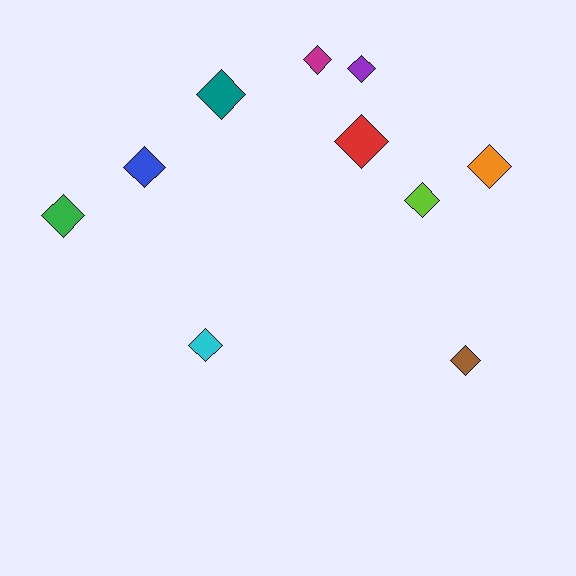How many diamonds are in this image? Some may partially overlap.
There are 10 diamonds.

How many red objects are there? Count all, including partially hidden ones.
There is 1 red object.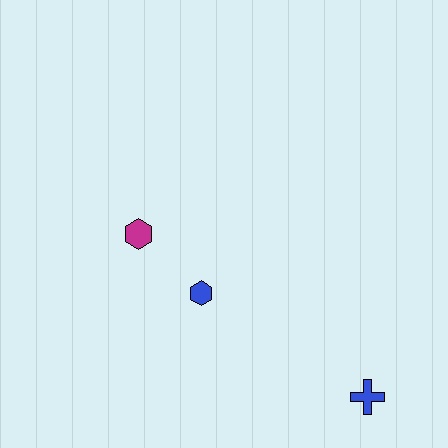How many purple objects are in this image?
There are no purple objects.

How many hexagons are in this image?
There are 2 hexagons.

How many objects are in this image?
There are 3 objects.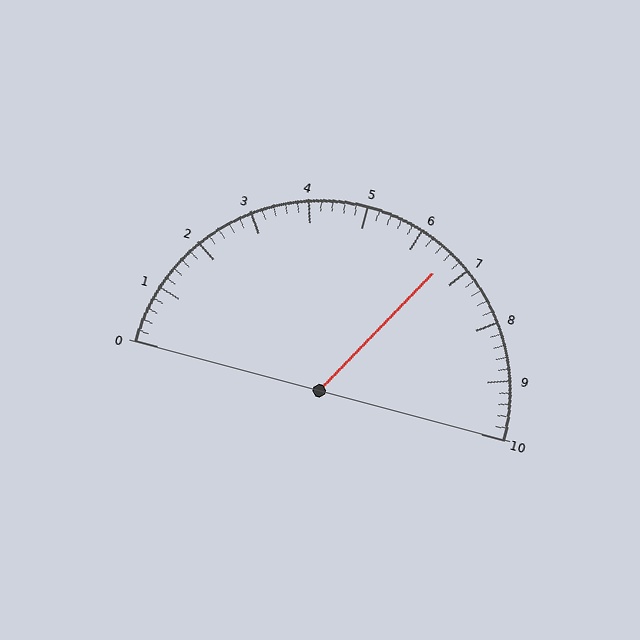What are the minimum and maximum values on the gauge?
The gauge ranges from 0 to 10.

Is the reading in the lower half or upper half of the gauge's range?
The reading is in the upper half of the range (0 to 10).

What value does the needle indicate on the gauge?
The needle indicates approximately 6.6.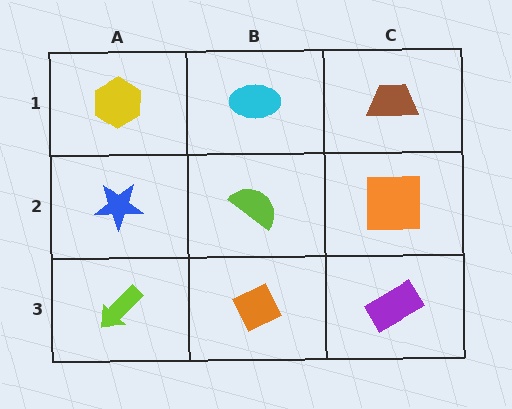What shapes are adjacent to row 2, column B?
A cyan ellipse (row 1, column B), an orange diamond (row 3, column B), a blue star (row 2, column A), an orange square (row 2, column C).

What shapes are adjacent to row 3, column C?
An orange square (row 2, column C), an orange diamond (row 3, column B).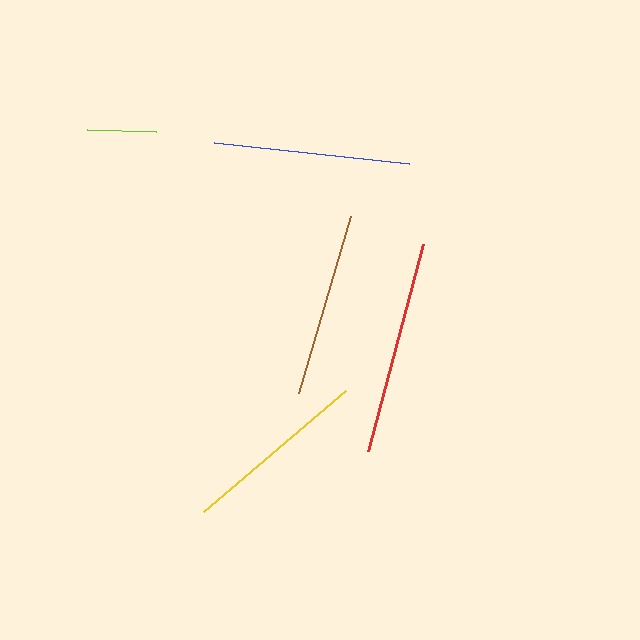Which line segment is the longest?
The red line is the longest at approximately 214 pixels.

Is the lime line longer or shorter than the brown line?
The brown line is longer than the lime line.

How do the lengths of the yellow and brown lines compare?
The yellow and brown lines are approximately the same length.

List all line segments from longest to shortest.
From longest to shortest: red, blue, yellow, brown, lime.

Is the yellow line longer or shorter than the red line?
The red line is longer than the yellow line.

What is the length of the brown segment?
The brown segment is approximately 184 pixels long.